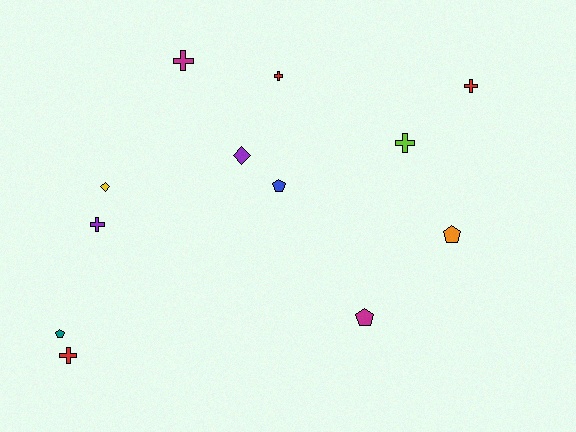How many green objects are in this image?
There are no green objects.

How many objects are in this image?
There are 12 objects.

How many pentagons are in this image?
There are 4 pentagons.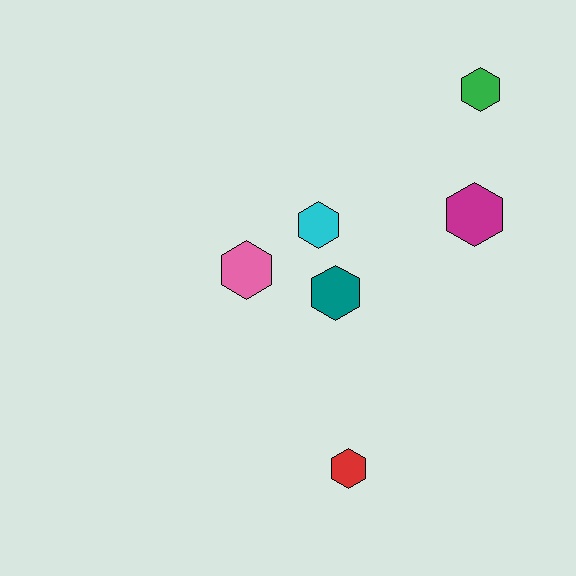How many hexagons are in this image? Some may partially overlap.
There are 6 hexagons.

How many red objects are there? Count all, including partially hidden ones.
There is 1 red object.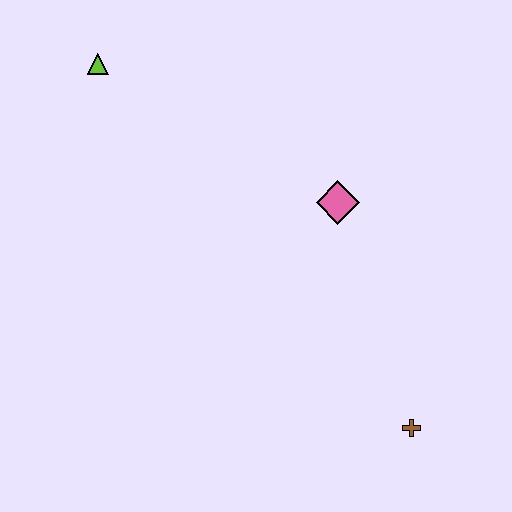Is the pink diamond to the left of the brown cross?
Yes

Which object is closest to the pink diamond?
The brown cross is closest to the pink diamond.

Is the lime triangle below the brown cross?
No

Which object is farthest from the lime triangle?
The brown cross is farthest from the lime triangle.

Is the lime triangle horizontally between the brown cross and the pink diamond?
No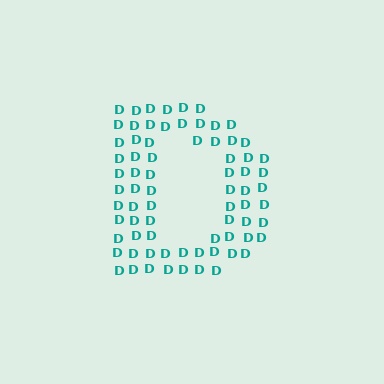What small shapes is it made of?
It is made of small letter D's.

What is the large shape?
The large shape is the letter D.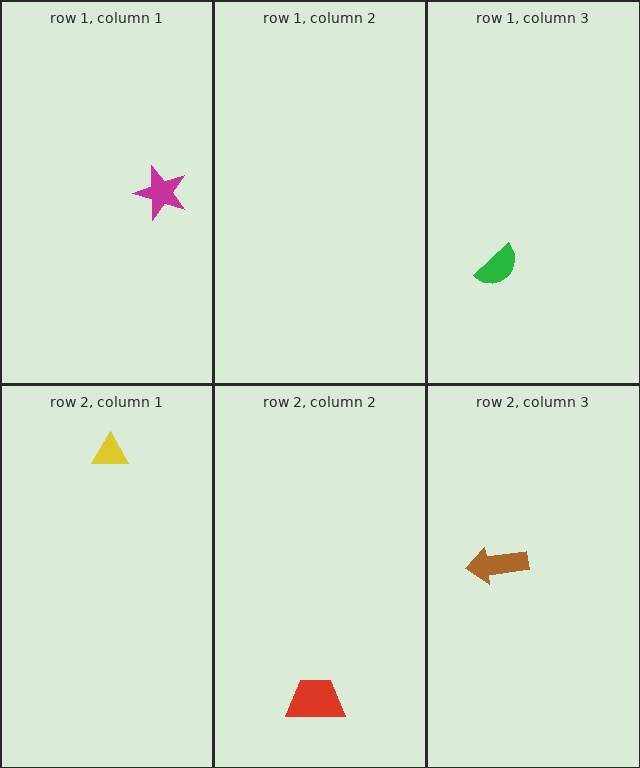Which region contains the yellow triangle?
The row 2, column 1 region.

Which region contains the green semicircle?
The row 1, column 3 region.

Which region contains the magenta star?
The row 1, column 1 region.